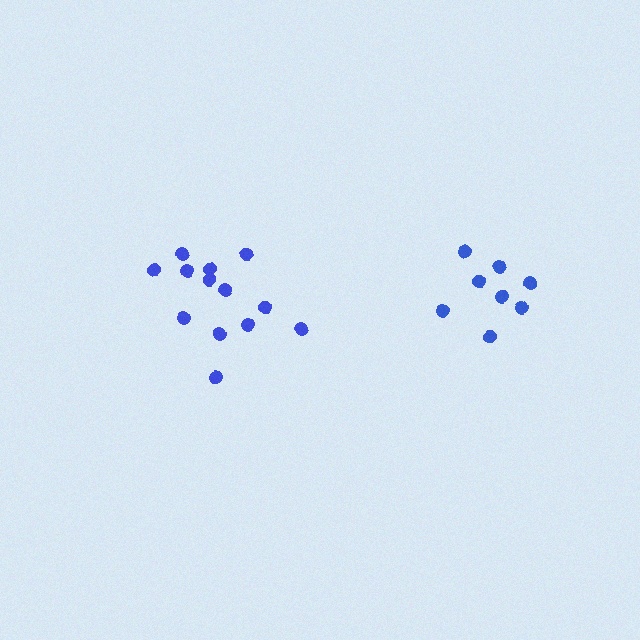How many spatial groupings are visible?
There are 2 spatial groupings.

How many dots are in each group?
Group 1: 8 dots, Group 2: 13 dots (21 total).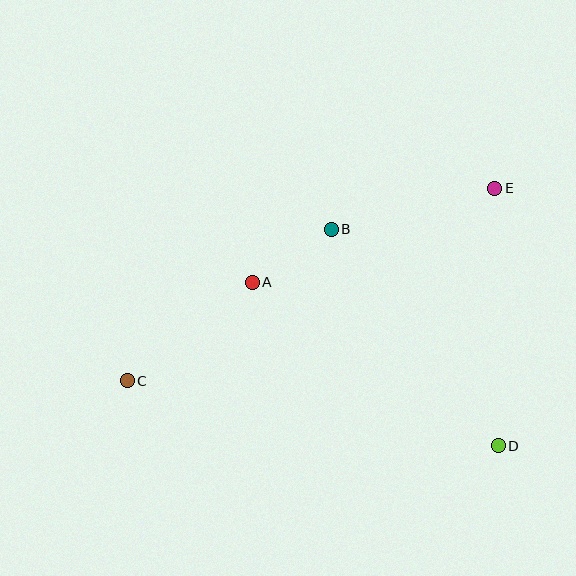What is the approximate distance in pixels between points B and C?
The distance between B and C is approximately 254 pixels.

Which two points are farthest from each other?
Points C and E are farthest from each other.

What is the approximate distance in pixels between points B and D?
The distance between B and D is approximately 274 pixels.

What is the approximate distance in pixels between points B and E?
The distance between B and E is approximately 169 pixels.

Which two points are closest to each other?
Points A and B are closest to each other.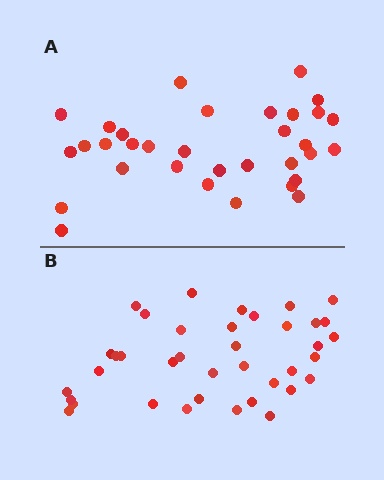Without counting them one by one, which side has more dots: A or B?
Region B (the bottom region) has more dots.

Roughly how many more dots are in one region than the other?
Region B has about 5 more dots than region A.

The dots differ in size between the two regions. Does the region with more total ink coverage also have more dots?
No. Region A has more total ink coverage because its dots are larger, but region B actually contains more individual dots. Total area can be misleading — the number of items is what matters here.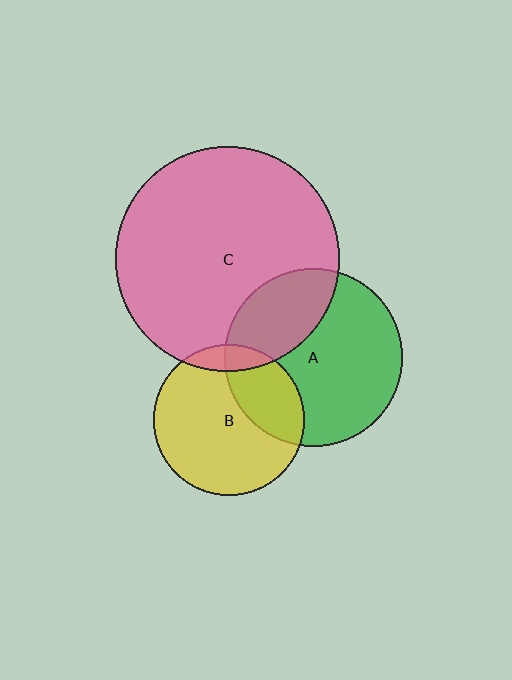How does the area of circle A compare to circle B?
Approximately 1.4 times.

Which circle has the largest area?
Circle C (pink).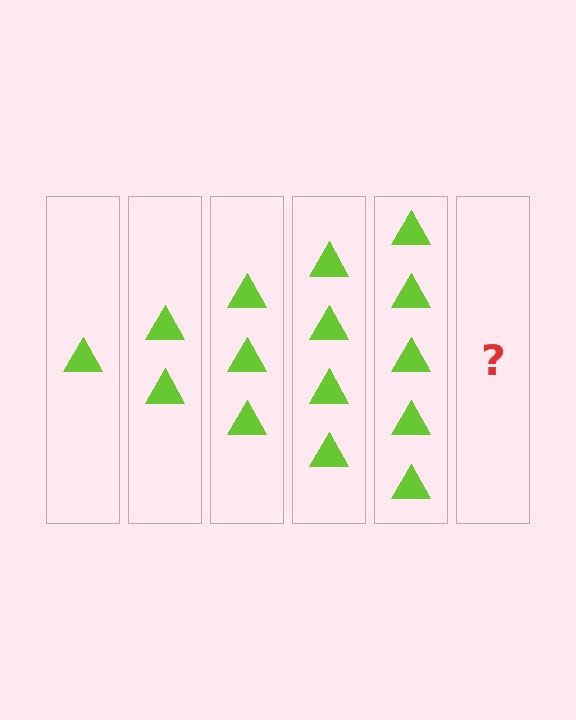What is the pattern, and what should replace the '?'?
The pattern is that each step adds one more triangle. The '?' should be 6 triangles.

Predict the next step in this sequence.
The next step is 6 triangles.